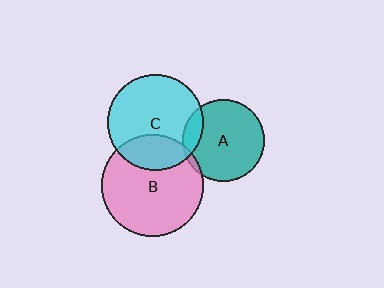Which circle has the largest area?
Circle B (pink).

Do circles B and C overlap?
Yes.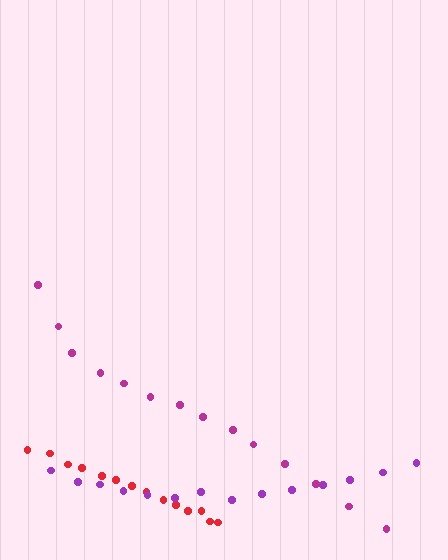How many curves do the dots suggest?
There are 3 distinct paths.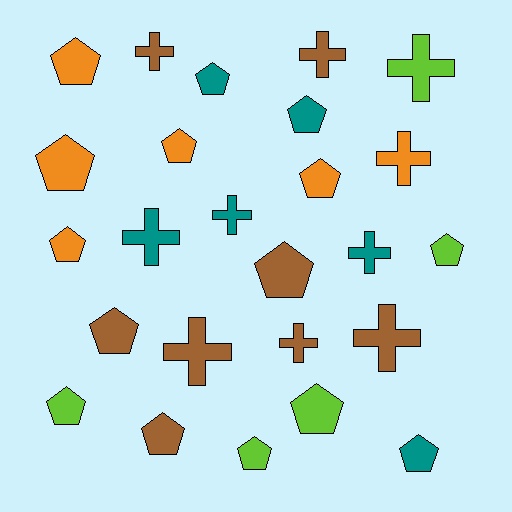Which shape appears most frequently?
Pentagon, with 15 objects.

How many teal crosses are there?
There are 3 teal crosses.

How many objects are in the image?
There are 25 objects.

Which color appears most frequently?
Brown, with 8 objects.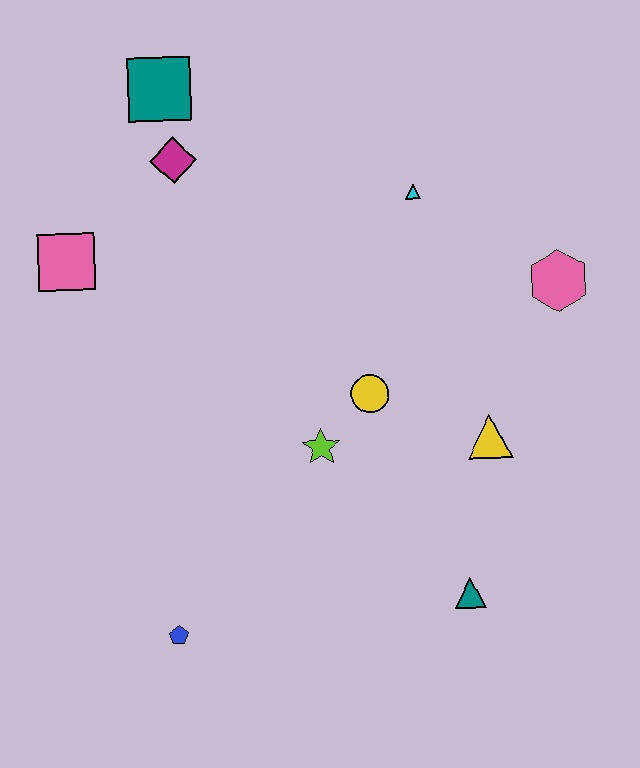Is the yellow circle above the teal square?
No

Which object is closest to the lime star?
The yellow circle is closest to the lime star.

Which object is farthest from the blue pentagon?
The teal square is farthest from the blue pentagon.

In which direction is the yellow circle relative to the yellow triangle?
The yellow circle is to the left of the yellow triangle.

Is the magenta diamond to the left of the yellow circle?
Yes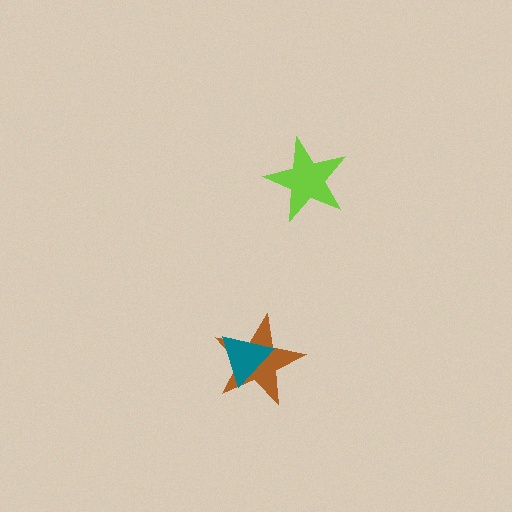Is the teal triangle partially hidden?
No, no other shape covers it.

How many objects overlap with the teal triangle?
1 object overlaps with the teal triangle.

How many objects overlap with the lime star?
0 objects overlap with the lime star.